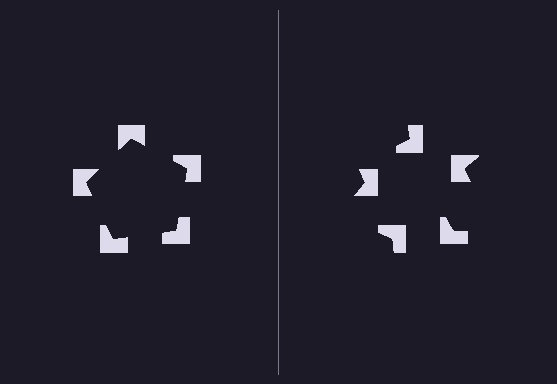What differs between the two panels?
The notched squares are positioned identically on both sides; only the wedge orientations differ. On the left they align to a pentagon; on the right they are misaligned.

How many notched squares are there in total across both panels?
10 — 5 on each side.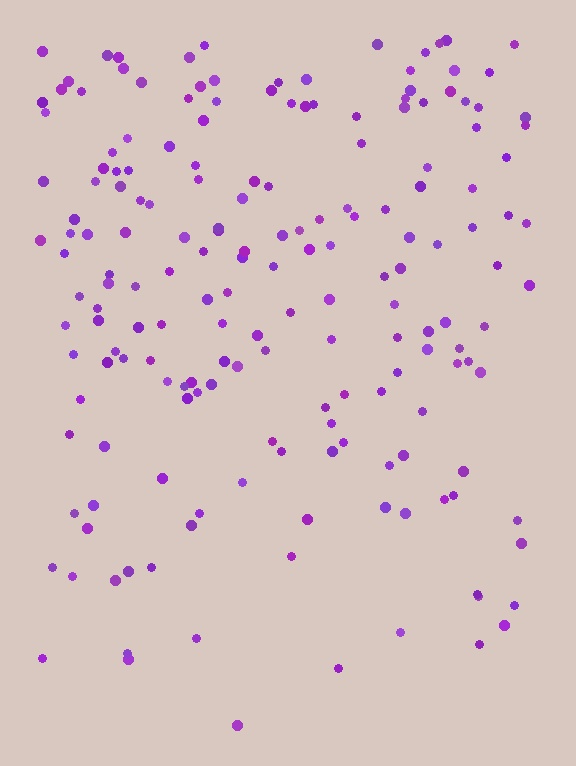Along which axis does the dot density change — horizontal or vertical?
Vertical.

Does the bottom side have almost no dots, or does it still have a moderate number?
Still a moderate number, just noticeably fewer than the top.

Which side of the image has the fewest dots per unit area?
The bottom.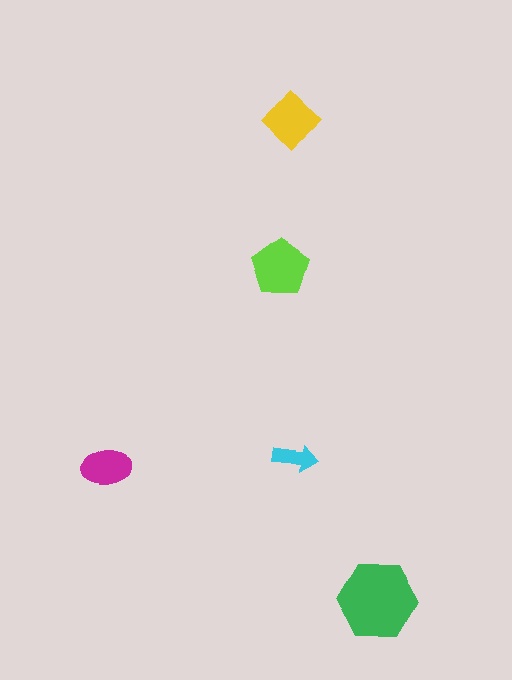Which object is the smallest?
The cyan arrow.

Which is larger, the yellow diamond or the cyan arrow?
The yellow diamond.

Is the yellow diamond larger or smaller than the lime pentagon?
Smaller.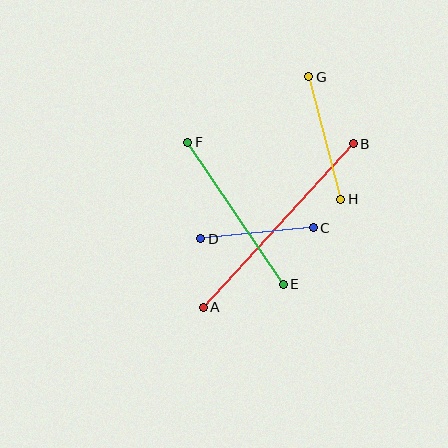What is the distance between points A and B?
The distance is approximately 222 pixels.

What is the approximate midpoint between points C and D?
The midpoint is at approximately (257, 233) pixels.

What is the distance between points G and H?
The distance is approximately 127 pixels.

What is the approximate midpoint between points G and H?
The midpoint is at approximately (325, 138) pixels.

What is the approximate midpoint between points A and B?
The midpoint is at approximately (278, 225) pixels.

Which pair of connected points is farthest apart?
Points A and B are farthest apart.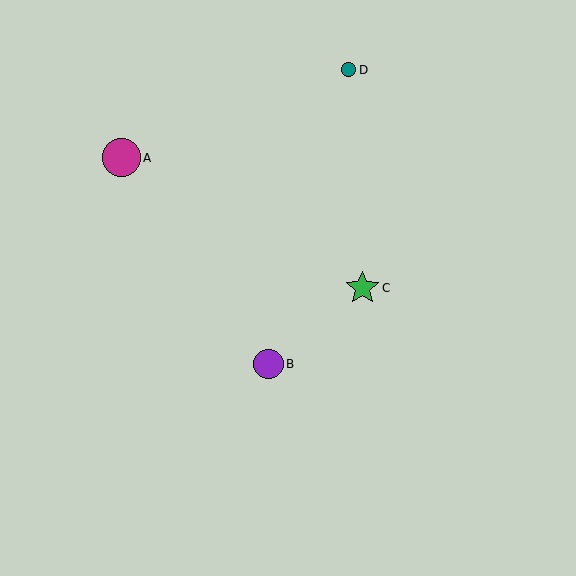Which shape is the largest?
The magenta circle (labeled A) is the largest.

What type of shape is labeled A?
Shape A is a magenta circle.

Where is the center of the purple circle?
The center of the purple circle is at (269, 364).